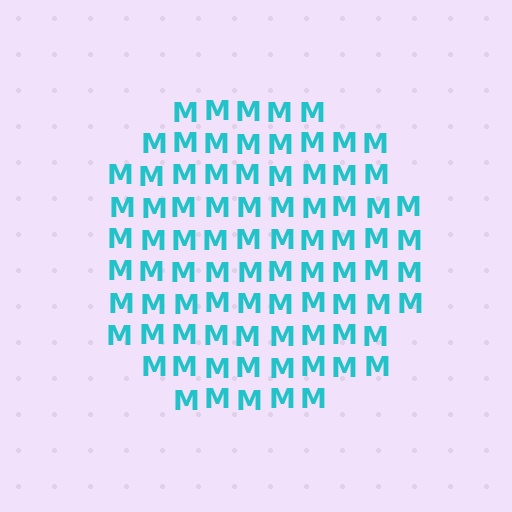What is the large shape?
The large shape is a circle.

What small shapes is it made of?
It is made of small letter M's.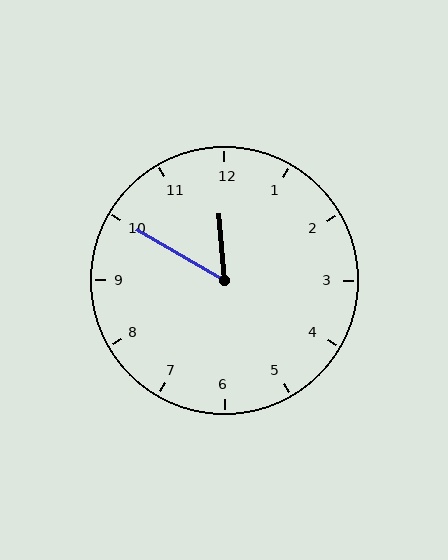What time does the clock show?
11:50.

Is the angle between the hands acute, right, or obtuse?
It is acute.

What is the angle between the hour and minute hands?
Approximately 55 degrees.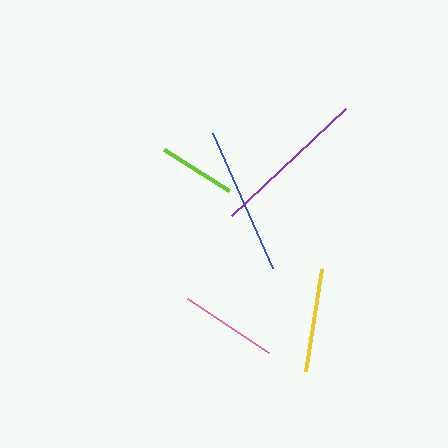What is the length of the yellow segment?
The yellow segment is approximately 103 pixels long.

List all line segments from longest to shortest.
From longest to shortest: purple, blue, yellow, pink, lime.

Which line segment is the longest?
The purple line is the longest at approximately 157 pixels.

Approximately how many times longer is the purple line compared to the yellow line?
The purple line is approximately 1.5 times the length of the yellow line.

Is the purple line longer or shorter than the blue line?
The purple line is longer than the blue line.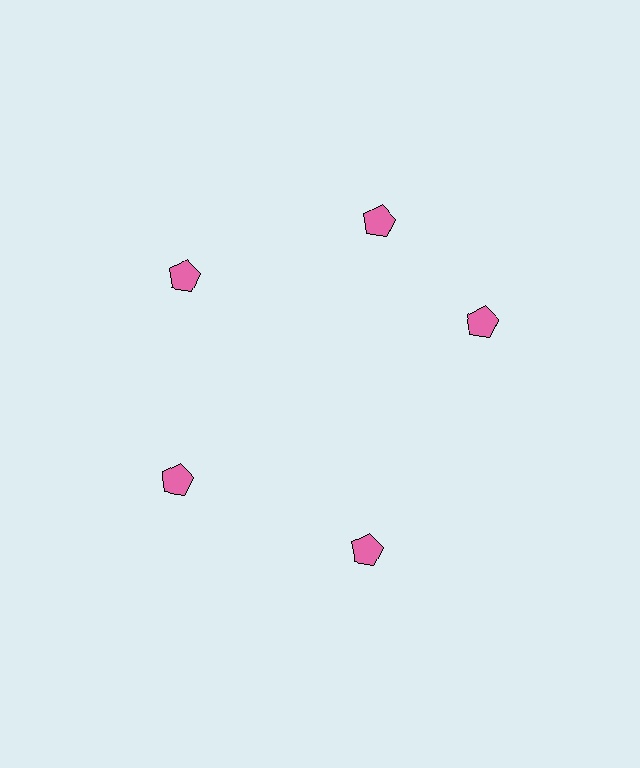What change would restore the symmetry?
The symmetry would be restored by rotating it back into even spacing with its neighbors so that all 5 pentagons sit at equal angles and equal distance from the center.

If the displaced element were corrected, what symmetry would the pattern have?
It would have 5-fold rotational symmetry — the pattern would map onto itself every 72 degrees.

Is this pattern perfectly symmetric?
No. The 5 pink pentagons are arranged in a ring, but one element near the 3 o'clock position is rotated out of alignment along the ring, breaking the 5-fold rotational symmetry.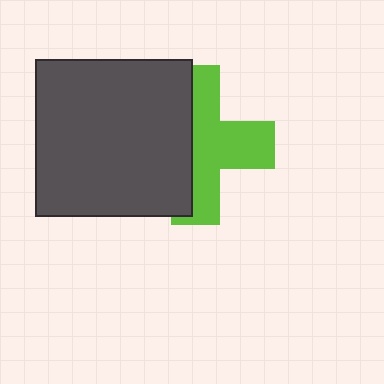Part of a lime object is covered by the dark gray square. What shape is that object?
It is a cross.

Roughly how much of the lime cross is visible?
About half of it is visible (roughly 54%).